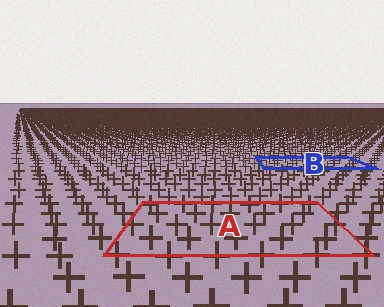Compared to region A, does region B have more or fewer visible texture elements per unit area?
Region B has more texture elements per unit area — they are packed more densely because it is farther away.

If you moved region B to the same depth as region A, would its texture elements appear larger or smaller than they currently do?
They would appear larger. At a closer depth, the same texture elements are projected at a bigger on-screen size.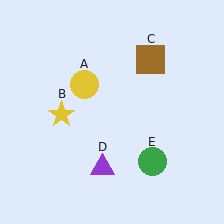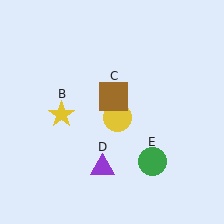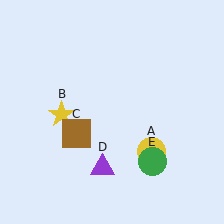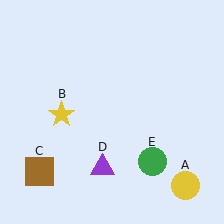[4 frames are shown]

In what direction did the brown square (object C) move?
The brown square (object C) moved down and to the left.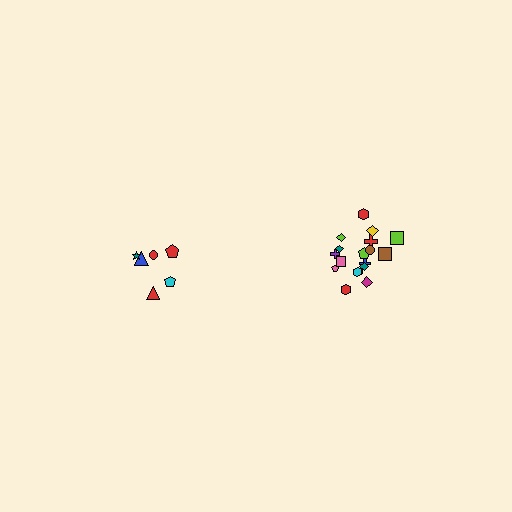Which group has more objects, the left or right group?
The right group.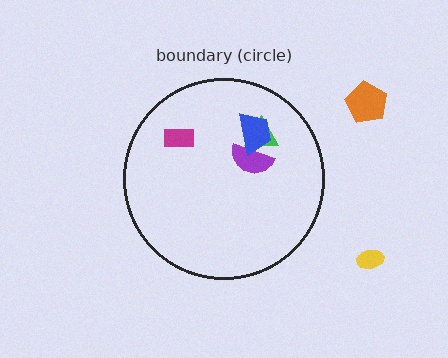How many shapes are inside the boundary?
5 inside, 2 outside.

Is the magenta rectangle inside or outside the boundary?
Inside.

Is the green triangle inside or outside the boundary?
Inside.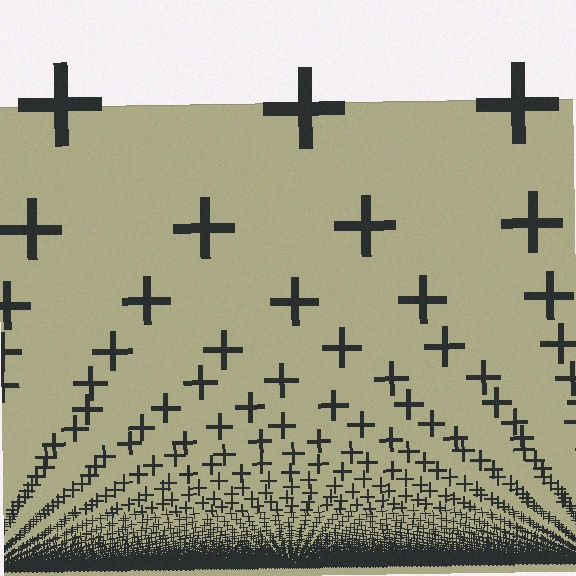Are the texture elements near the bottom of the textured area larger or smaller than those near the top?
Smaller. The gradient is inverted — elements near the bottom are smaller and denser.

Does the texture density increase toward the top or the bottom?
Density increases toward the bottom.